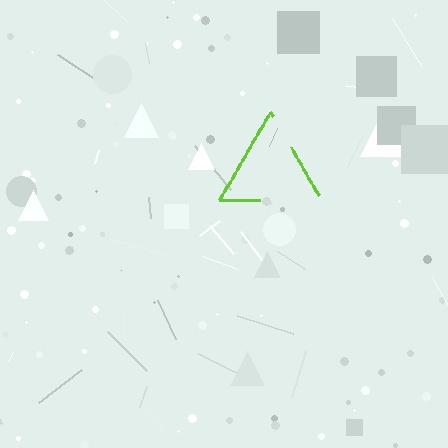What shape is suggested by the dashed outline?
The dashed outline suggests a triangle.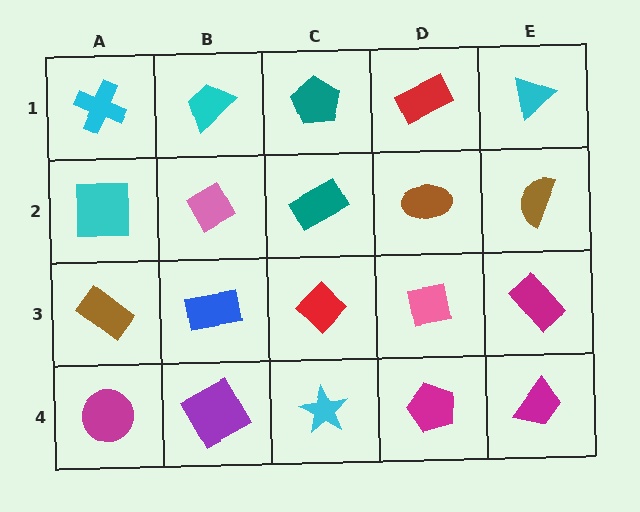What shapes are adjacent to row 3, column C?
A teal rectangle (row 2, column C), a cyan star (row 4, column C), a blue rectangle (row 3, column B), a pink square (row 3, column D).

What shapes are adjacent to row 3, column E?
A brown semicircle (row 2, column E), a magenta trapezoid (row 4, column E), a pink square (row 3, column D).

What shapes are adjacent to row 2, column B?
A cyan trapezoid (row 1, column B), a blue rectangle (row 3, column B), a cyan square (row 2, column A), a teal rectangle (row 2, column C).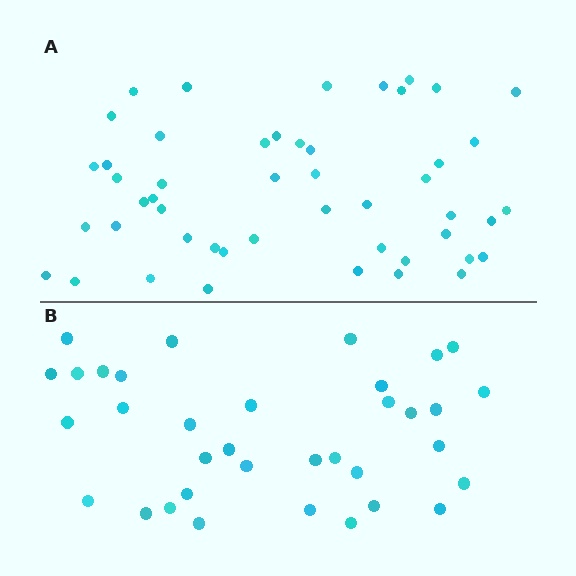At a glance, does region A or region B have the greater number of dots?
Region A (the top region) has more dots.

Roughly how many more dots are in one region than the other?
Region A has approximately 15 more dots than region B.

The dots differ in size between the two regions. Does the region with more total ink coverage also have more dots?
No. Region B has more total ink coverage because its dots are larger, but region A actually contains more individual dots. Total area can be misleading — the number of items is what matters here.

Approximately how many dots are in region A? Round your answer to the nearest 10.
About 50 dots. (The exact count is 49, which rounds to 50.)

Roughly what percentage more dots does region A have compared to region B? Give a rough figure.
About 40% more.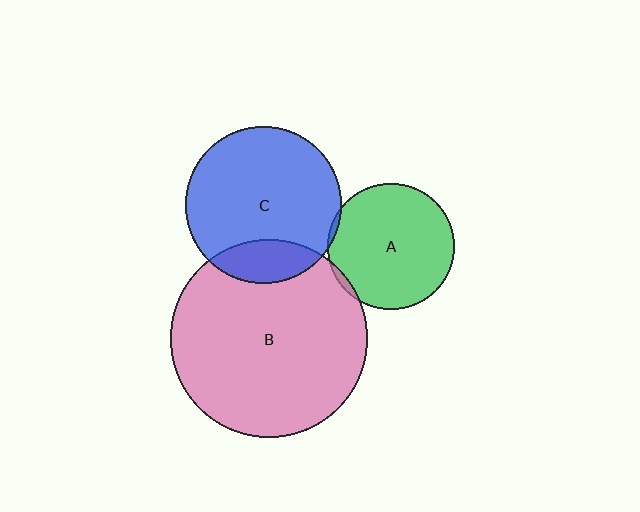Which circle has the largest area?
Circle B (pink).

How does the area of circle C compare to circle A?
Approximately 1.5 times.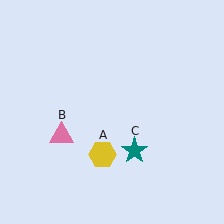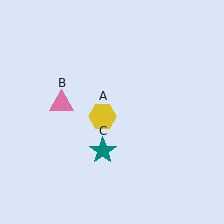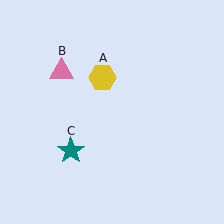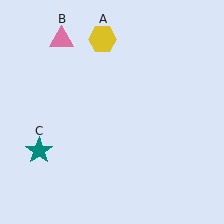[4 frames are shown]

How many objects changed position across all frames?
3 objects changed position: yellow hexagon (object A), pink triangle (object B), teal star (object C).